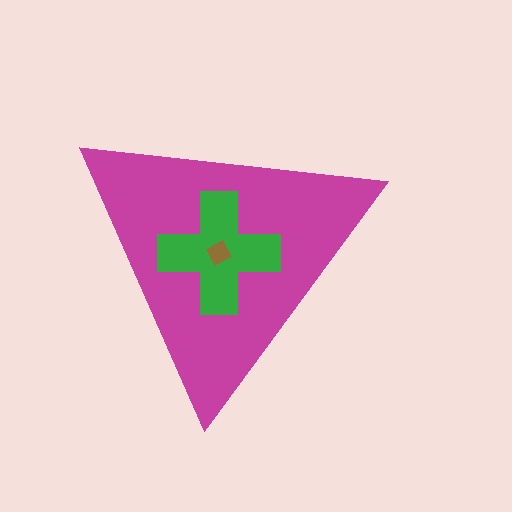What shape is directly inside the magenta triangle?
The green cross.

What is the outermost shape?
The magenta triangle.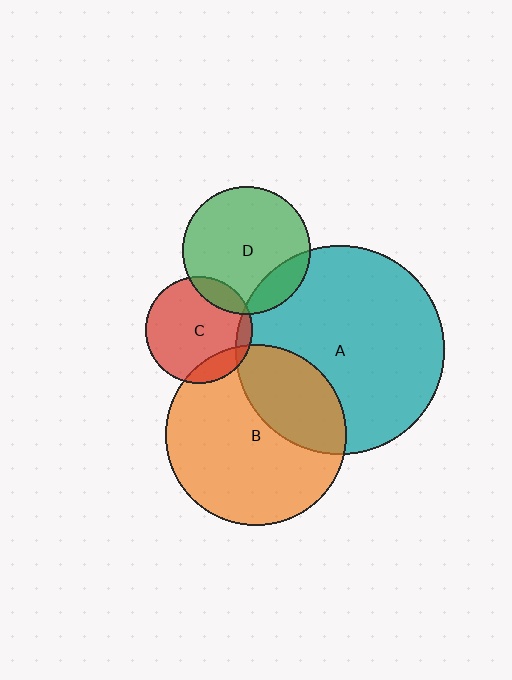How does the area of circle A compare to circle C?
Approximately 3.8 times.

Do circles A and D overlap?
Yes.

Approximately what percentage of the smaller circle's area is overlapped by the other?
Approximately 15%.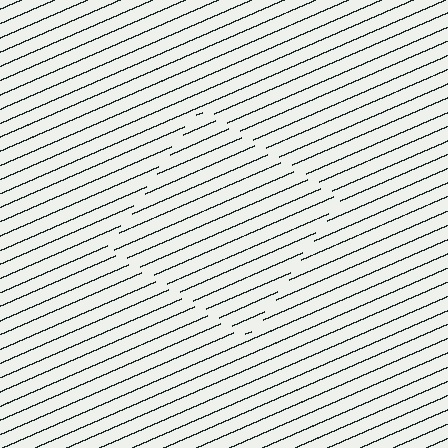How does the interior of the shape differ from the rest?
The interior of the shape contains the same grating, shifted by half a period — the contour is defined by the phase discontinuity where line-ends from the inner and outer gratings abut.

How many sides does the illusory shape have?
4 sides — the line-ends trace a square.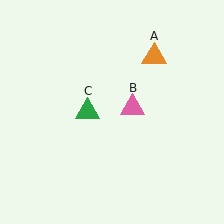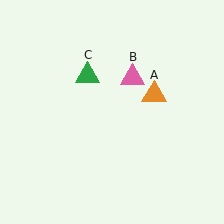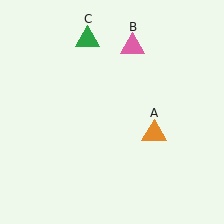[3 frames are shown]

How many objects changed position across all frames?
3 objects changed position: orange triangle (object A), pink triangle (object B), green triangle (object C).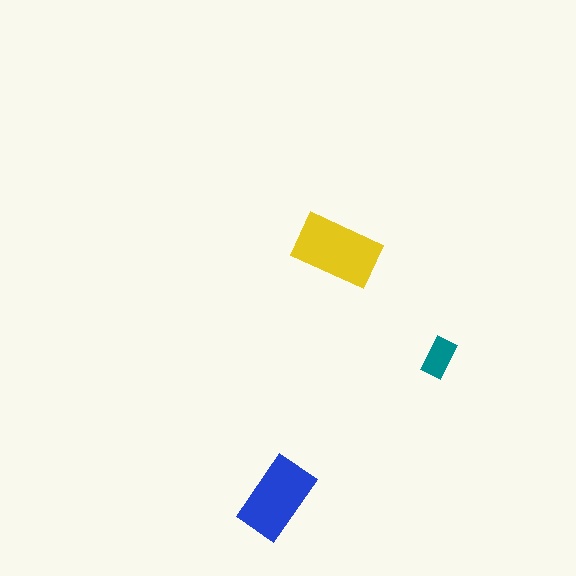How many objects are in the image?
There are 3 objects in the image.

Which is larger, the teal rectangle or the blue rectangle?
The blue one.